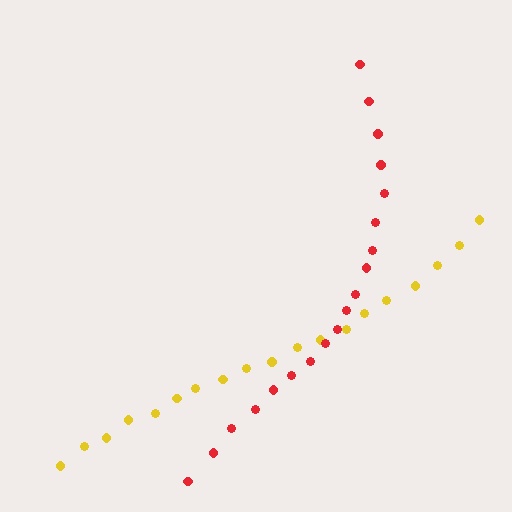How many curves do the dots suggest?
There are 2 distinct paths.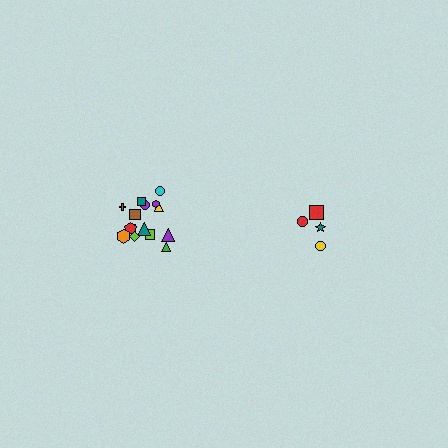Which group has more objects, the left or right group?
The left group.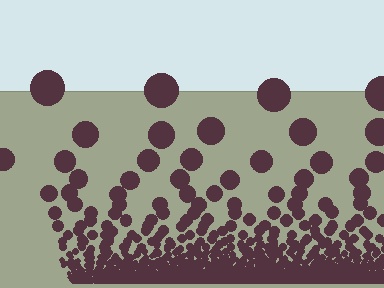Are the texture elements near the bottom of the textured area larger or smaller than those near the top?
Smaller. The gradient is inverted — elements near the bottom are smaller and denser.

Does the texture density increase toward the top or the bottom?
Density increases toward the bottom.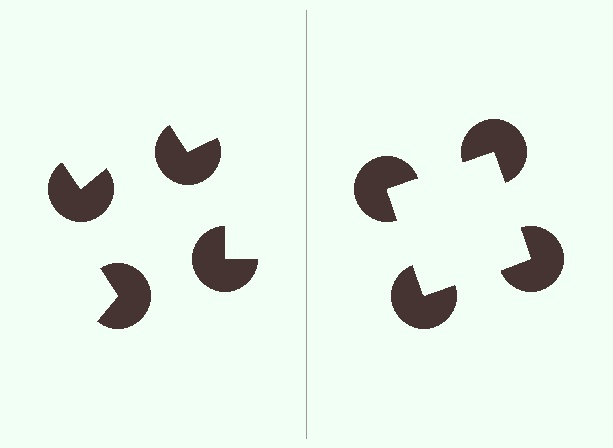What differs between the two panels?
The pac-man discs are positioned identically on both sides; only the wedge orientations differ. On the right they align to a square; on the left they are misaligned.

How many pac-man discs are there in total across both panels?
8 — 4 on each side.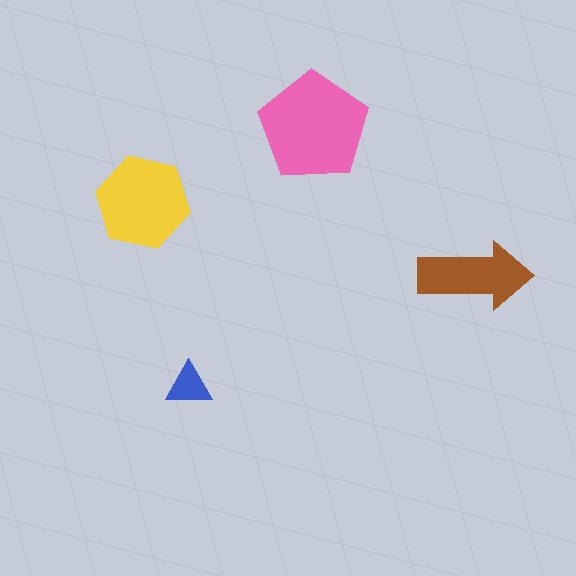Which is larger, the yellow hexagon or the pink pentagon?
The pink pentagon.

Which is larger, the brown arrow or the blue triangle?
The brown arrow.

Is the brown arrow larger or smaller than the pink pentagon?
Smaller.